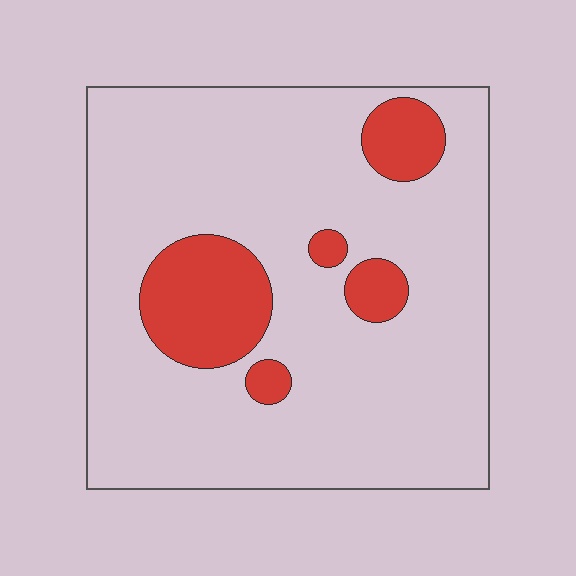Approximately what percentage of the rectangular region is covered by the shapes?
Approximately 15%.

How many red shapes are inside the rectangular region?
5.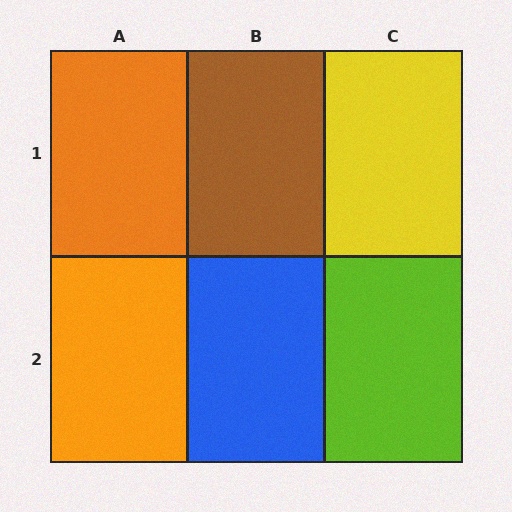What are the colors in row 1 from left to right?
Orange, brown, yellow.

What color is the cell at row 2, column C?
Lime.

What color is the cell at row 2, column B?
Blue.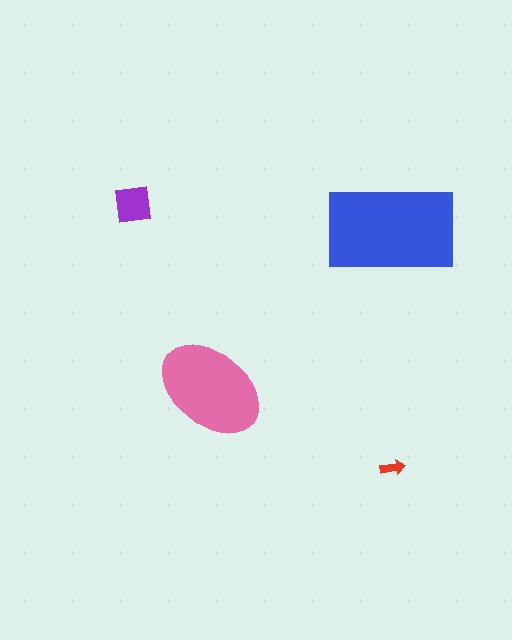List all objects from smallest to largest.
The red arrow, the purple square, the pink ellipse, the blue rectangle.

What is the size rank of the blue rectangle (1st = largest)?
1st.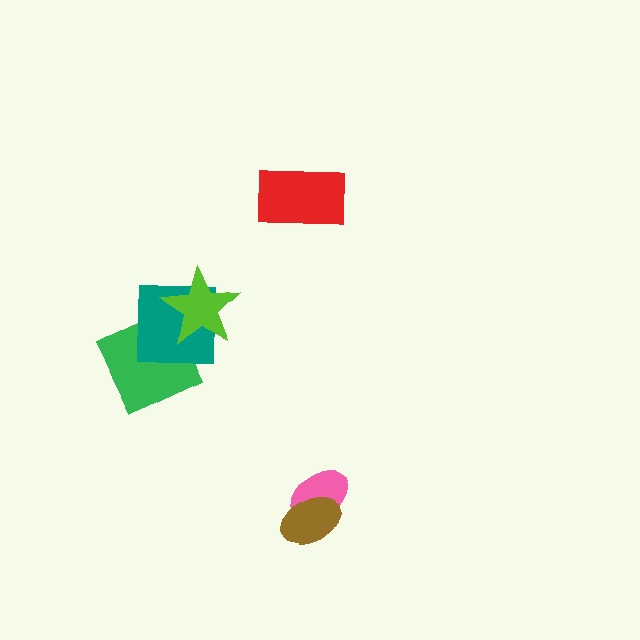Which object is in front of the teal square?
The lime star is in front of the teal square.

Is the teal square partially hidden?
Yes, it is partially covered by another shape.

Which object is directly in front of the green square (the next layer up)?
The teal square is directly in front of the green square.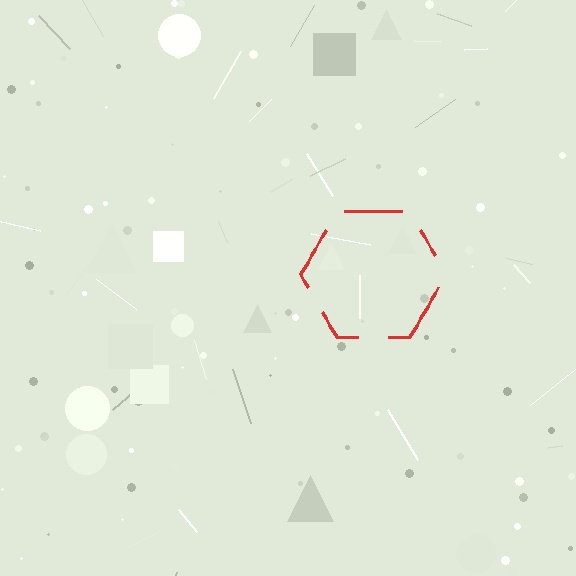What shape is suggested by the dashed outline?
The dashed outline suggests a hexagon.